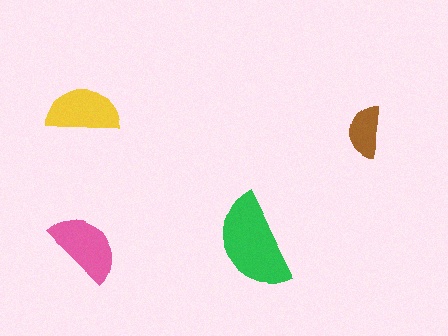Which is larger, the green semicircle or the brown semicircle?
The green one.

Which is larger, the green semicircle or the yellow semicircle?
The green one.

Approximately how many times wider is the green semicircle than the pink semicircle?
About 1.5 times wider.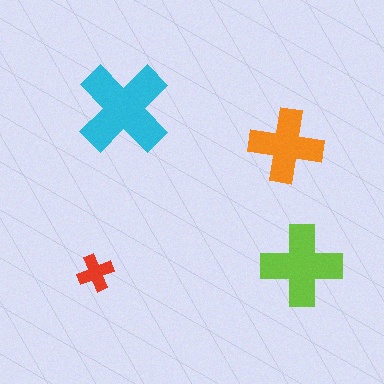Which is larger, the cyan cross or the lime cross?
The cyan one.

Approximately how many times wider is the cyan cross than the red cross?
About 2.5 times wider.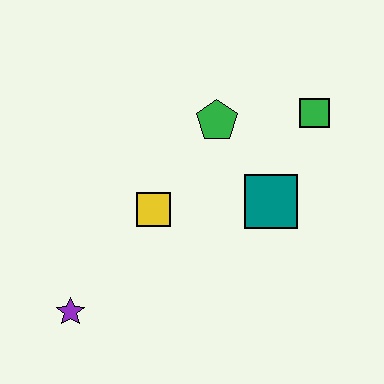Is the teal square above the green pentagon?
No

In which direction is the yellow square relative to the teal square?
The yellow square is to the left of the teal square.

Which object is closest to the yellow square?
The green pentagon is closest to the yellow square.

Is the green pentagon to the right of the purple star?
Yes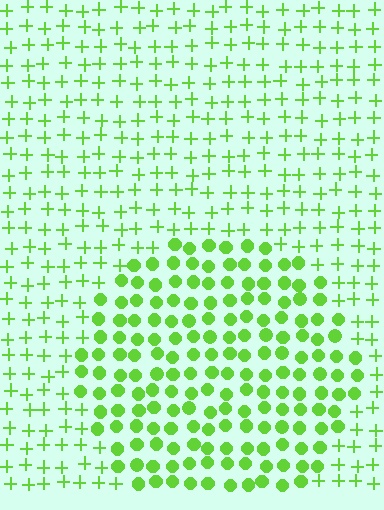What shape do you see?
I see a circle.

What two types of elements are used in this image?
The image uses circles inside the circle region and plus signs outside it.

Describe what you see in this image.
The image is filled with small lime elements arranged in a uniform grid. A circle-shaped region contains circles, while the surrounding area contains plus signs. The boundary is defined purely by the change in element shape.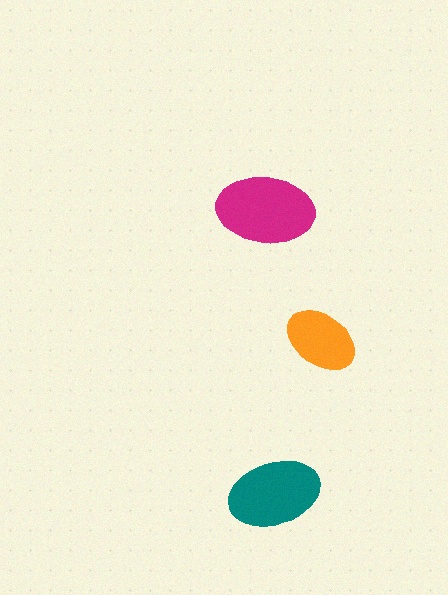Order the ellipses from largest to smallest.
the magenta one, the teal one, the orange one.